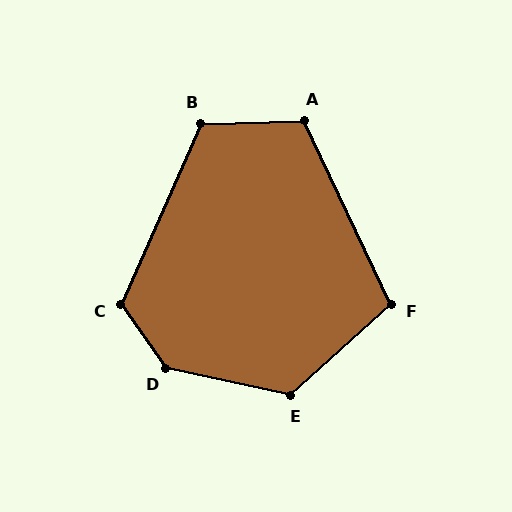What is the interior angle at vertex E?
Approximately 125 degrees (obtuse).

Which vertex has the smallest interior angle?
F, at approximately 107 degrees.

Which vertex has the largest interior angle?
D, at approximately 138 degrees.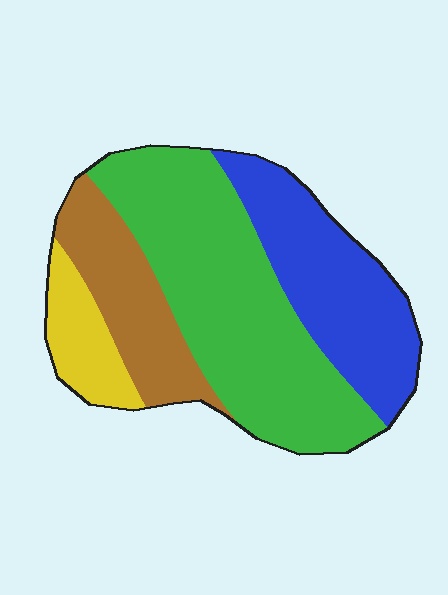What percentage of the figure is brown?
Brown takes up about one sixth (1/6) of the figure.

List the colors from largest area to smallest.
From largest to smallest: green, blue, brown, yellow.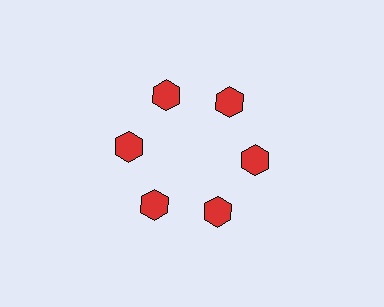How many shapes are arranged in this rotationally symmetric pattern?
There are 6 shapes, arranged in 6 groups of 1.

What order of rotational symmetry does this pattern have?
This pattern has 6-fold rotational symmetry.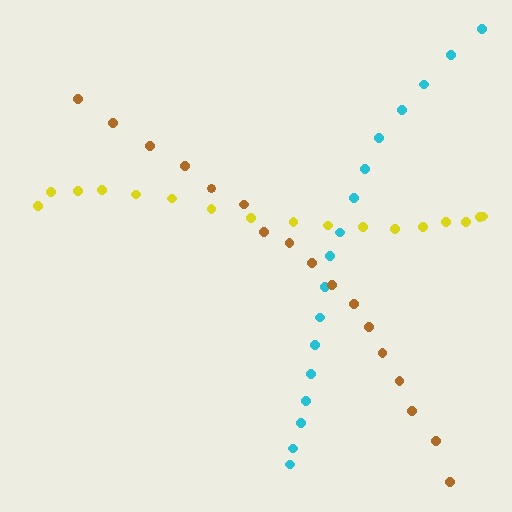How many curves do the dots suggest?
There are 3 distinct paths.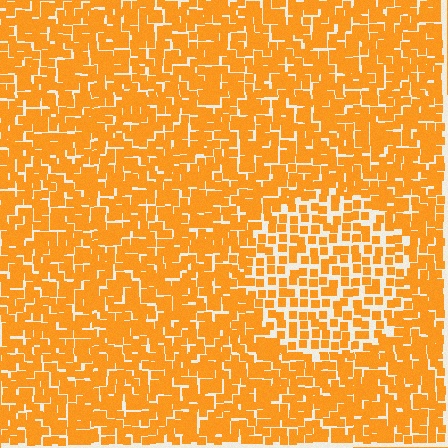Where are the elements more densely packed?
The elements are more densely packed outside the circle boundary.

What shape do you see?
I see a circle.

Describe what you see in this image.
The image contains small orange elements arranged at two different densities. A circle-shaped region is visible where the elements are less densely packed than the surrounding area.